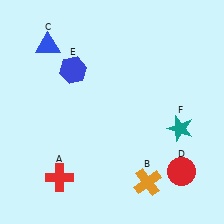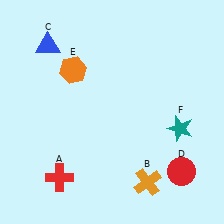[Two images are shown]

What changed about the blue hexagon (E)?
In Image 1, E is blue. In Image 2, it changed to orange.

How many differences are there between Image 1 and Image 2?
There is 1 difference between the two images.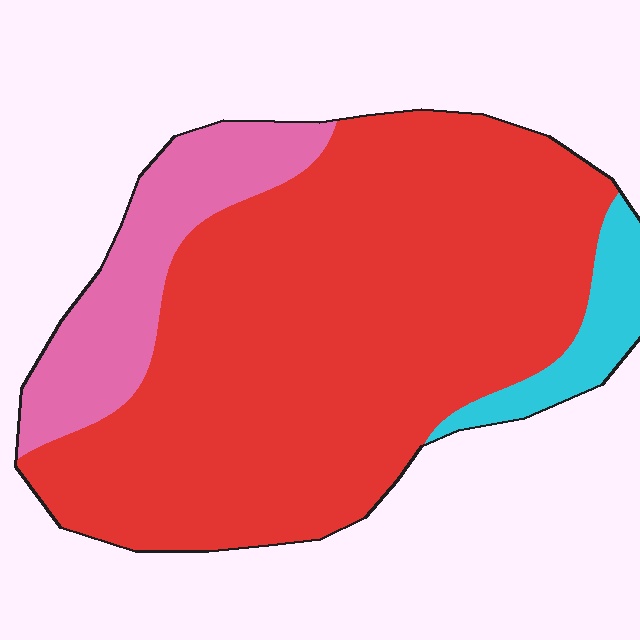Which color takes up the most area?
Red, at roughly 75%.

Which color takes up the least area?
Cyan, at roughly 5%.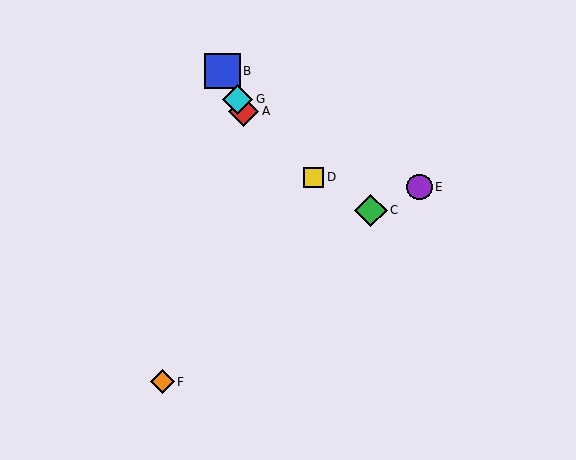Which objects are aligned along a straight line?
Objects A, B, G are aligned along a straight line.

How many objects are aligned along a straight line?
3 objects (A, B, G) are aligned along a straight line.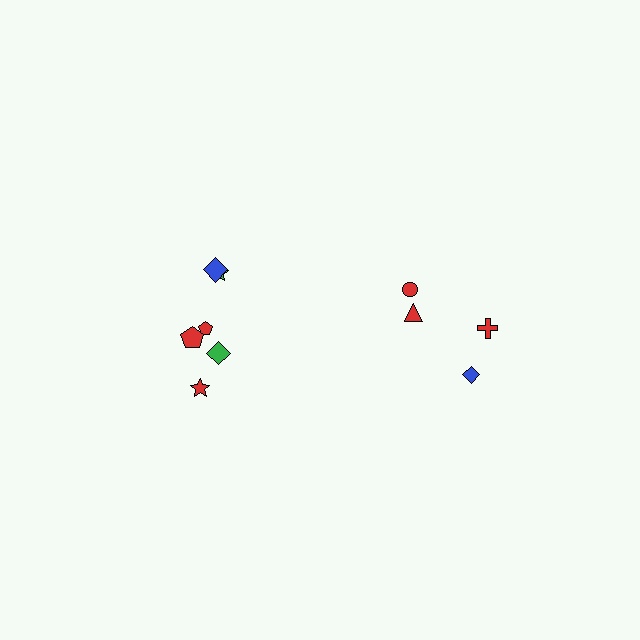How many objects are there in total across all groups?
There are 10 objects.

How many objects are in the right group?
There are 4 objects.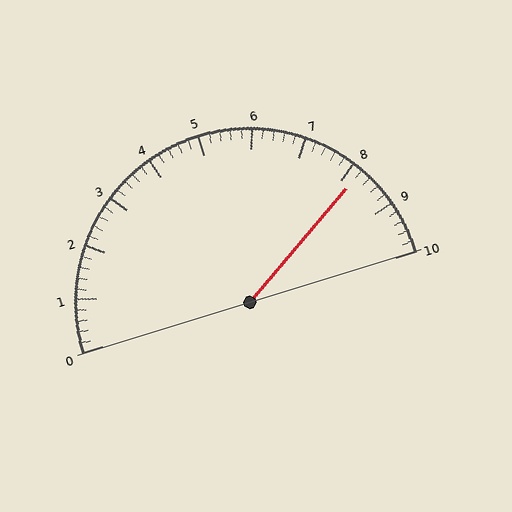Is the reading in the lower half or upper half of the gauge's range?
The reading is in the upper half of the range (0 to 10).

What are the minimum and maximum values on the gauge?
The gauge ranges from 0 to 10.